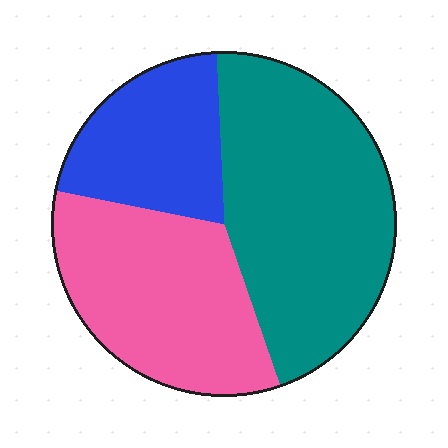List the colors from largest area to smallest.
From largest to smallest: teal, pink, blue.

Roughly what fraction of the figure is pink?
Pink takes up about one third (1/3) of the figure.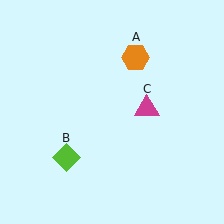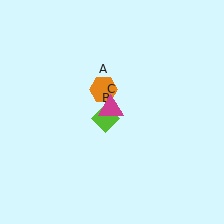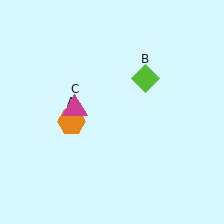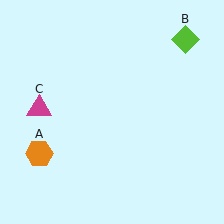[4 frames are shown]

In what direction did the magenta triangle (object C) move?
The magenta triangle (object C) moved left.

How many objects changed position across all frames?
3 objects changed position: orange hexagon (object A), lime diamond (object B), magenta triangle (object C).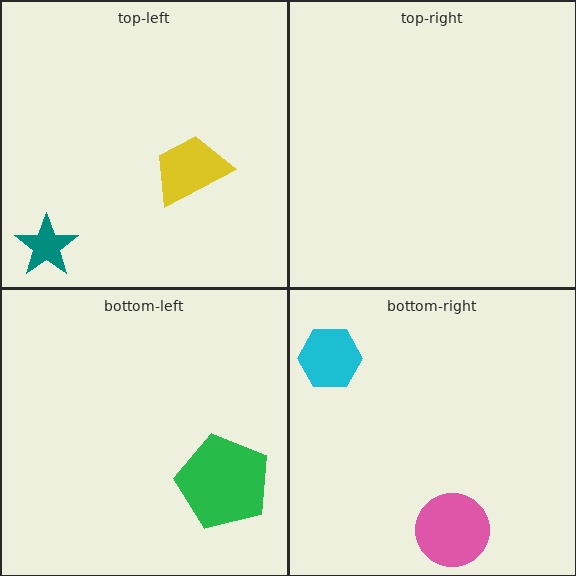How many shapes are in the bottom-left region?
1.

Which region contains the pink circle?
The bottom-right region.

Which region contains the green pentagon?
The bottom-left region.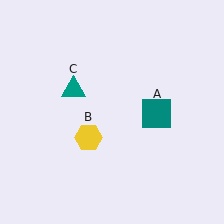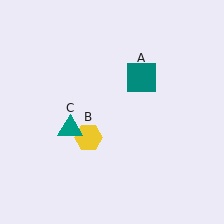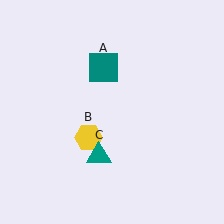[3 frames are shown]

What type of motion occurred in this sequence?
The teal square (object A), teal triangle (object C) rotated counterclockwise around the center of the scene.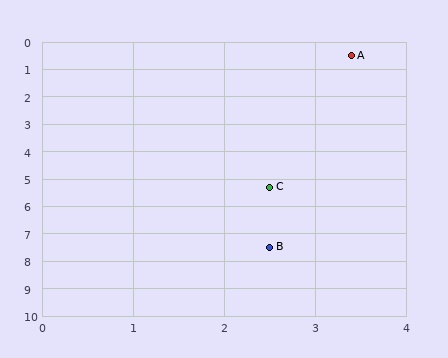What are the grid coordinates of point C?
Point C is at approximately (2.5, 5.3).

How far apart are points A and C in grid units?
Points A and C are about 4.9 grid units apart.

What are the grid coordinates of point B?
Point B is at approximately (2.5, 7.5).